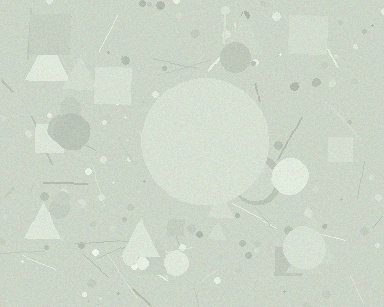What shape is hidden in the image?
A circle is hidden in the image.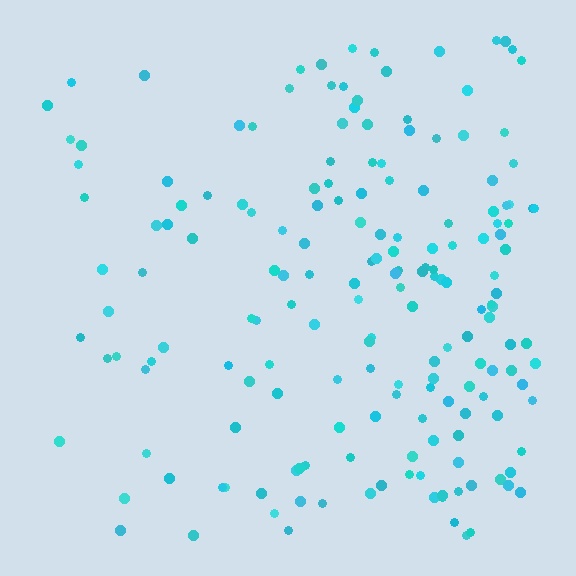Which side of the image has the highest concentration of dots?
The right.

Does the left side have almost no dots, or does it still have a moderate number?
Still a moderate number, just noticeably fewer than the right.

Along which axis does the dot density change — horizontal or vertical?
Horizontal.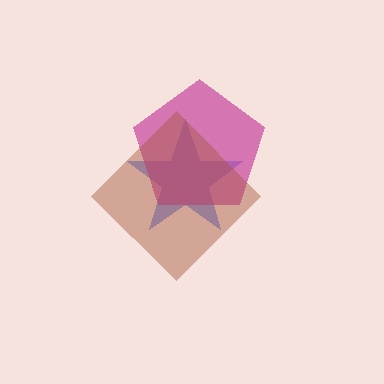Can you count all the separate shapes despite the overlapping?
Yes, there are 3 separate shapes.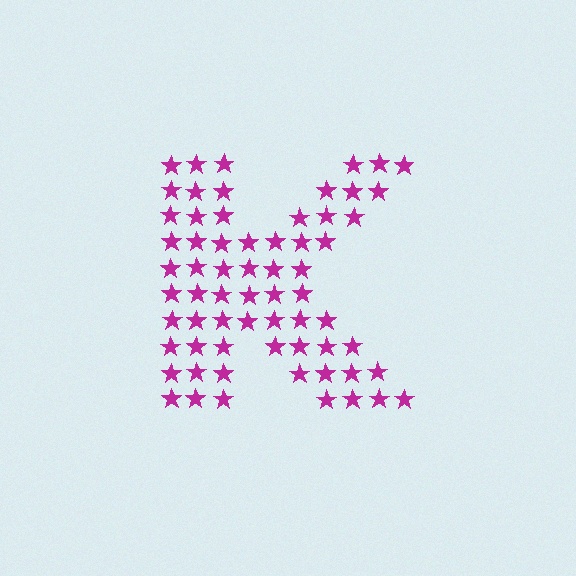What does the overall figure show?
The overall figure shows the letter K.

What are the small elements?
The small elements are stars.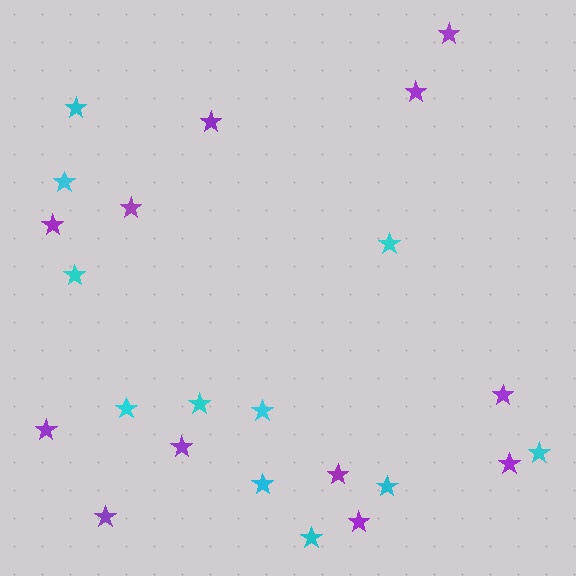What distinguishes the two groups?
There are 2 groups: one group of purple stars (12) and one group of cyan stars (11).